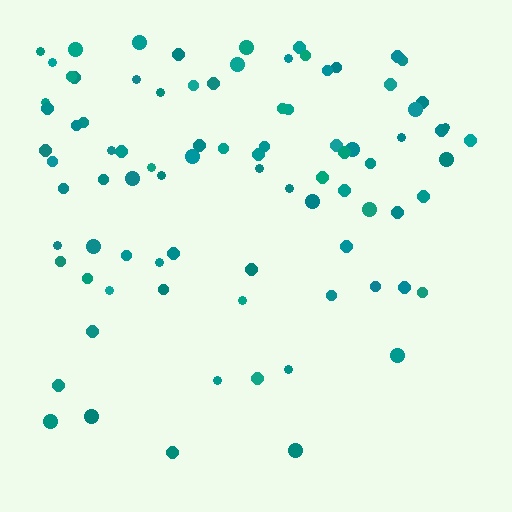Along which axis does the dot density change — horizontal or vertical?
Vertical.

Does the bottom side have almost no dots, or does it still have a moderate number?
Still a moderate number, just noticeably fewer than the top.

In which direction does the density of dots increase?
From bottom to top, with the top side densest.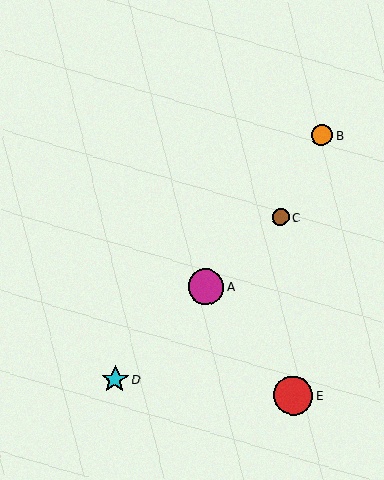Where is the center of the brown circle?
The center of the brown circle is at (281, 217).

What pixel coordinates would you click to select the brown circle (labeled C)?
Click at (281, 217) to select the brown circle C.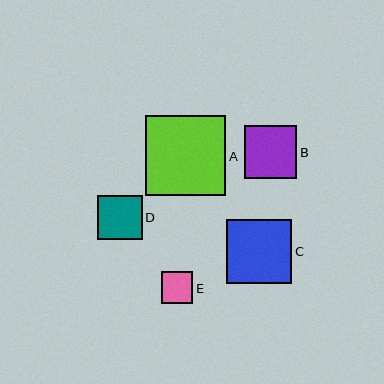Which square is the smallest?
Square E is the smallest with a size of approximately 32 pixels.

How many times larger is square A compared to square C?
Square A is approximately 1.2 times the size of square C.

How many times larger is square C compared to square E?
Square C is approximately 2.0 times the size of square E.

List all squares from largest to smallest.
From largest to smallest: A, C, B, D, E.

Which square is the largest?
Square A is the largest with a size of approximately 80 pixels.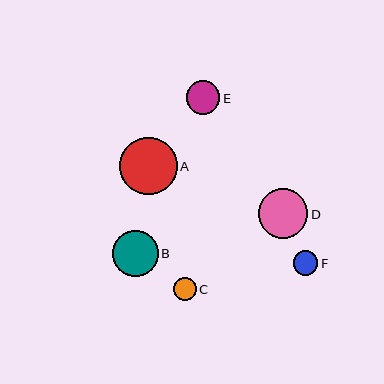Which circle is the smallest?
Circle C is the smallest with a size of approximately 22 pixels.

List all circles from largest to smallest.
From largest to smallest: A, D, B, E, F, C.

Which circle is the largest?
Circle A is the largest with a size of approximately 58 pixels.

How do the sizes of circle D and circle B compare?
Circle D and circle B are approximately the same size.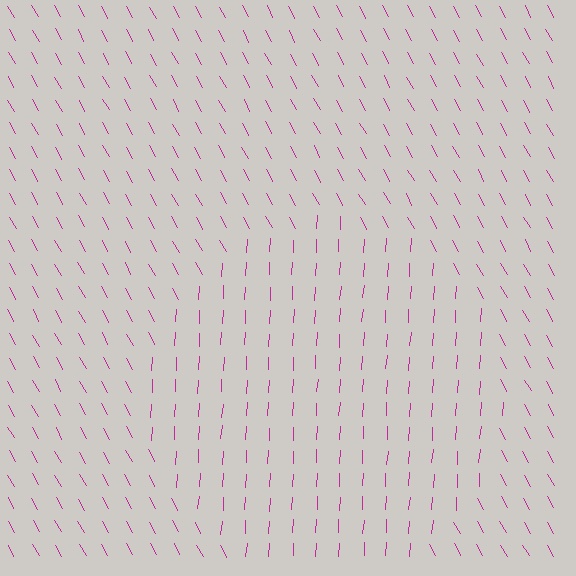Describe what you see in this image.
The image is filled with small magenta line segments. A circle region in the image has lines oriented differently from the surrounding lines, creating a visible texture boundary.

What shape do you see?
I see a circle.